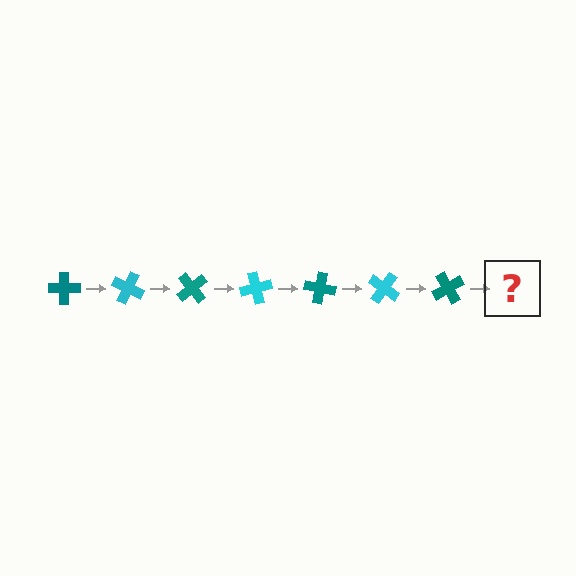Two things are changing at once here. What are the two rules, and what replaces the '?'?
The two rules are that it rotates 25 degrees each step and the color cycles through teal and cyan. The '?' should be a cyan cross, rotated 175 degrees from the start.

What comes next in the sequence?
The next element should be a cyan cross, rotated 175 degrees from the start.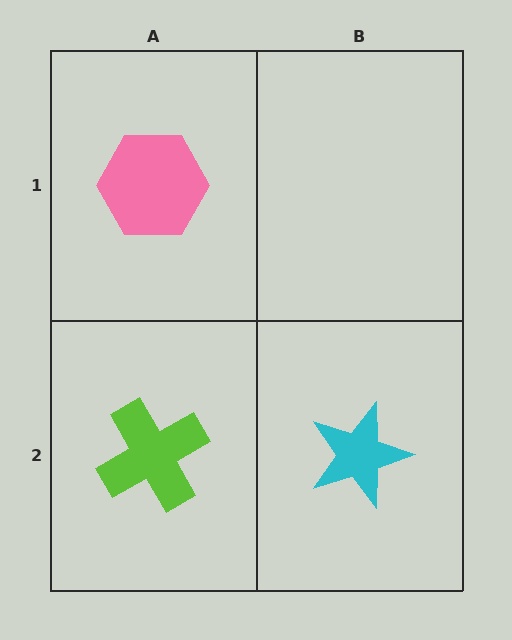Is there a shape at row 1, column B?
No, that cell is empty.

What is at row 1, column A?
A pink hexagon.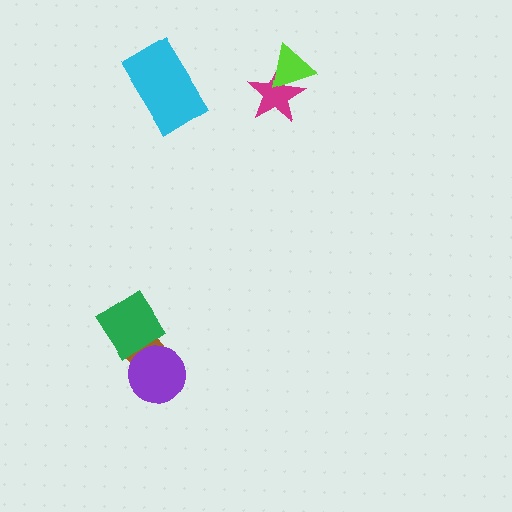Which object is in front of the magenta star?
The lime triangle is in front of the magenta star.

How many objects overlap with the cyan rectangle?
0 objects overlap with the cyan rectangle.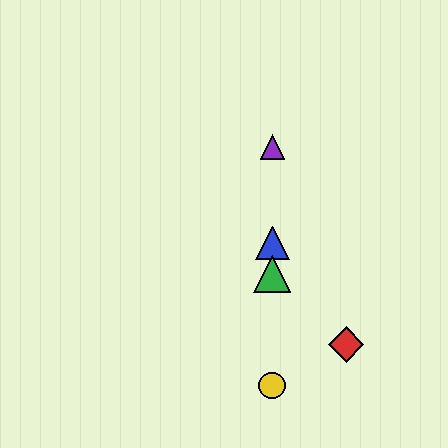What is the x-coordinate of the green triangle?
The green triangle is at x≈272.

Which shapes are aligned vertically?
The blue triangle, the green triangle, the yellow circle, the purple triangle are aligned vertically.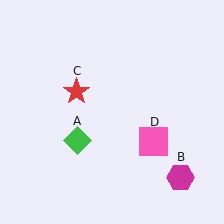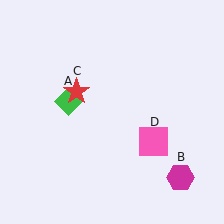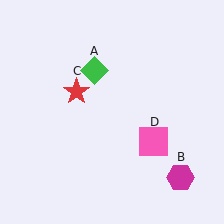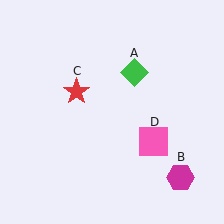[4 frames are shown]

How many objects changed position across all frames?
1 object changed position: green diamond (object A).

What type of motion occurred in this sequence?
The green diamond (object A) rotated clockwise around the center of the scene.